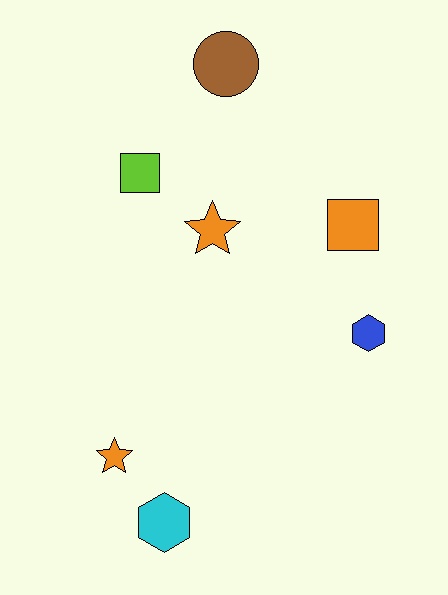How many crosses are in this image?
There are no crosses.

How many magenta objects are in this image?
There are no magenta objects.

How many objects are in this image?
There are 7 objects.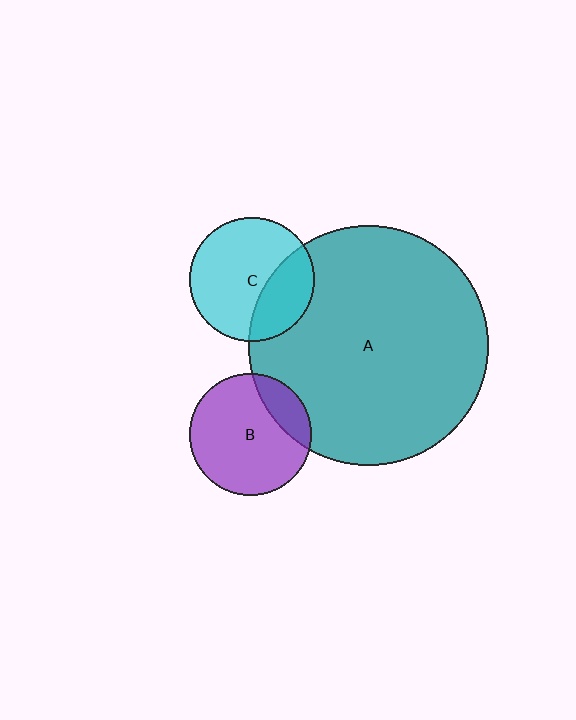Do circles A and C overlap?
Yes.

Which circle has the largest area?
Circle A (teal).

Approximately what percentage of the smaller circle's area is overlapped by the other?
Approximately 30%.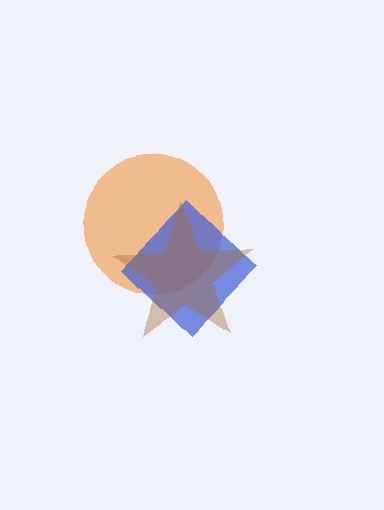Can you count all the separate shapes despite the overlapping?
Yes, there are 3 separate shapes.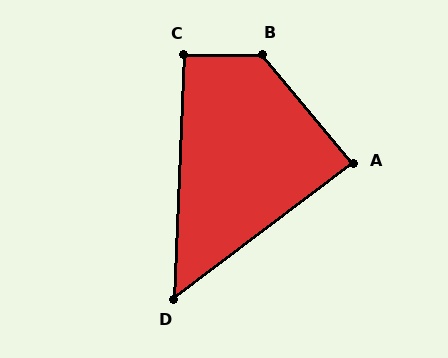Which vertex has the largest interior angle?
B, at approximately 129 degrees.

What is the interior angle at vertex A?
Approximately 87 degrees (approximately right).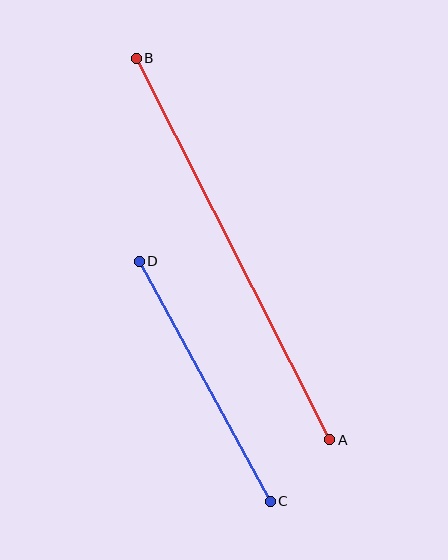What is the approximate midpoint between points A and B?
The midpoint is at approximately (233, 249) pixels.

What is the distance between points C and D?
The distance is approximately 274 pixels.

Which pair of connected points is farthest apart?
Points A and B are farthest apart.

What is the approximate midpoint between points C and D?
The midpoint is at approximately (205, 381) pixels.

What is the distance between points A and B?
The distance is approximately 428 pixels.